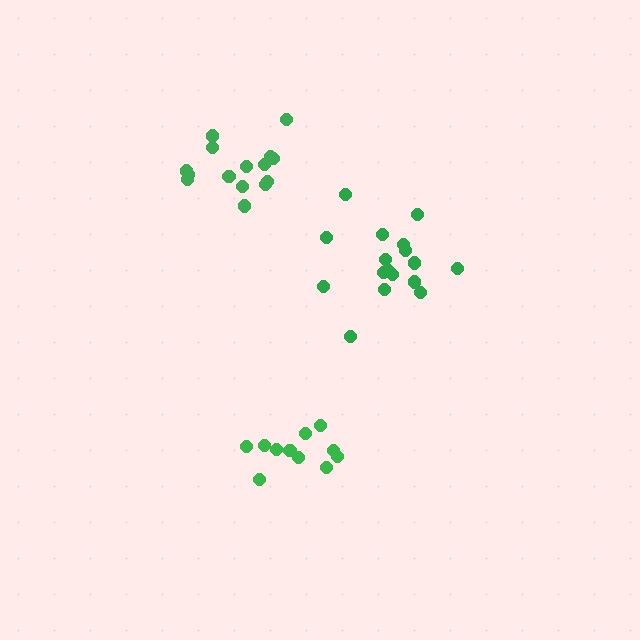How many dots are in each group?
Group 1: 17 dots, Group 2: 11 dots, Group 3: 15 dots (43 total).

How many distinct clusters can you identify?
There are 3 distinct clusters.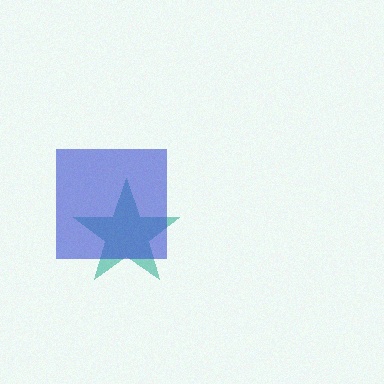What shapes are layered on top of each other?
The layered shapes are: a teal star, a blue square.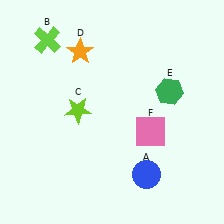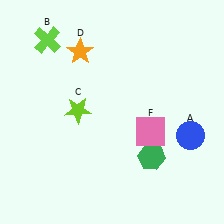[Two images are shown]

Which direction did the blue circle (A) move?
The blue circle (A) moved right.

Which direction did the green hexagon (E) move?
The green hexagon (E) moved down.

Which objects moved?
The objects that moved are: the blue circle (A), the green hexagon (E).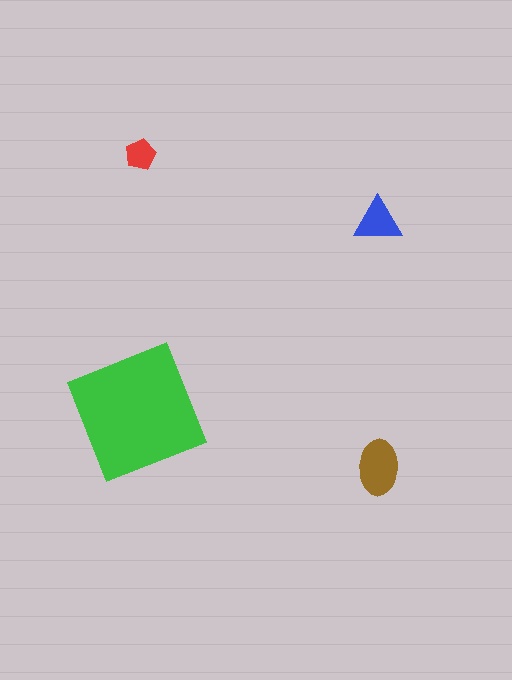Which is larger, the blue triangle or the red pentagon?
The blue triangle.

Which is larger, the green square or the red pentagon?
The green square.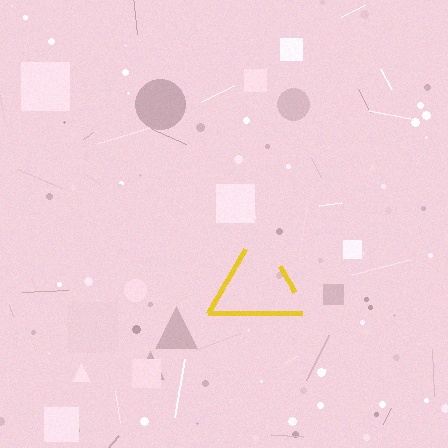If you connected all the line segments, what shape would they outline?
They would outline a triangle.